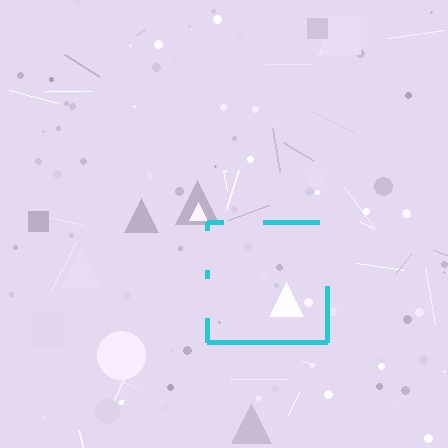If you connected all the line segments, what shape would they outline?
They would outline a square.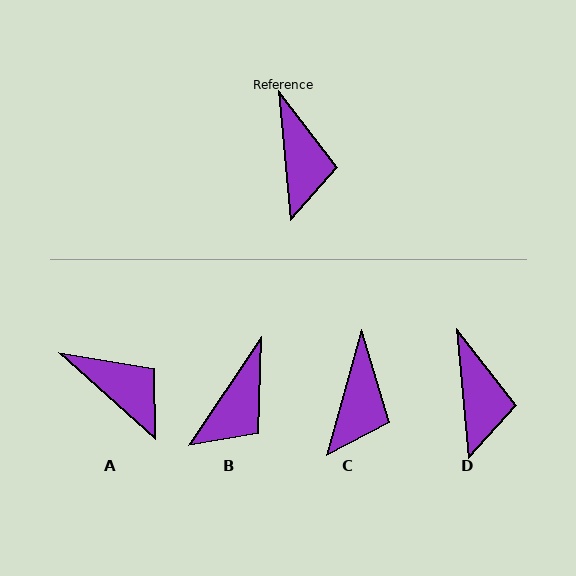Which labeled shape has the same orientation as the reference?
D.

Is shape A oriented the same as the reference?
No, it is off by about 43 degrees.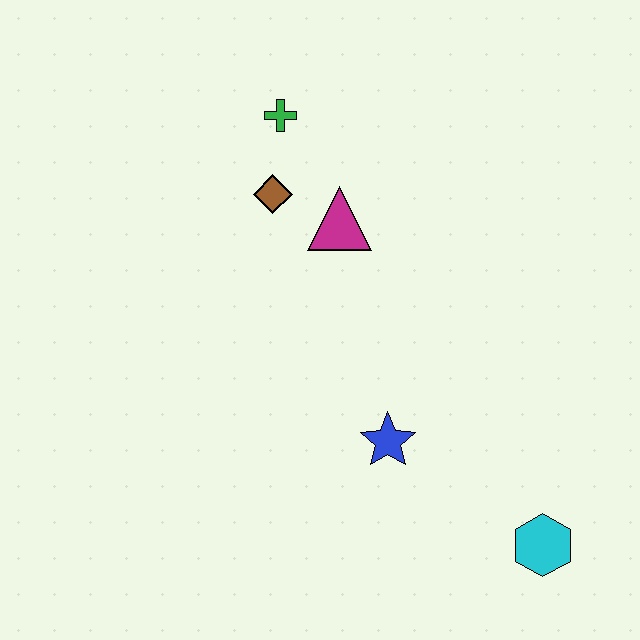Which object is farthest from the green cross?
The cyan hexagon is farthest from the green cross.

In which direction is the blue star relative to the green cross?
The blue star is below the green cross.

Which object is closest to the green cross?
The brown diamond is closest to the green cross.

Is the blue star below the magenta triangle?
Yes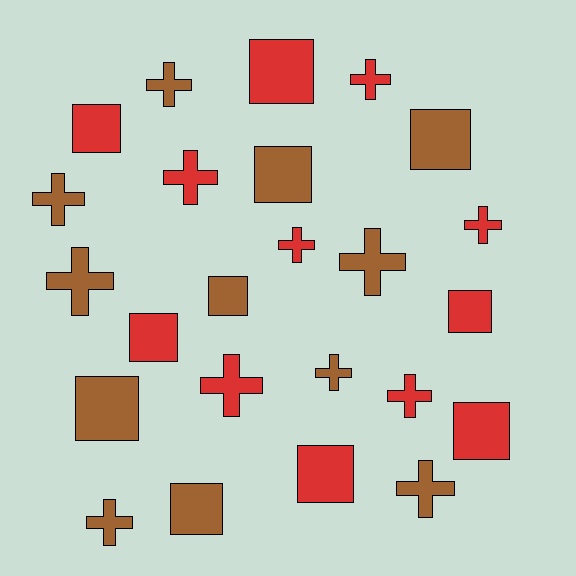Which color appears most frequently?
Brown, with 12 objects.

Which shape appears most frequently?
Cross, with 13 objects.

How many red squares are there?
There are 6 red squares.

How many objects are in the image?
There are 24 objects.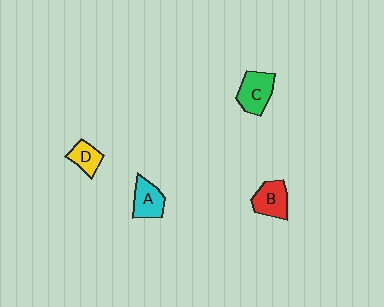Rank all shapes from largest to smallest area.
From largest to smallest: C (green), B (red), A (cyan), D (yellow).